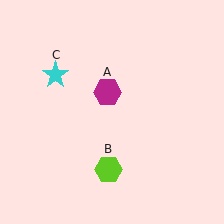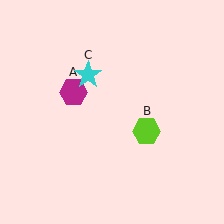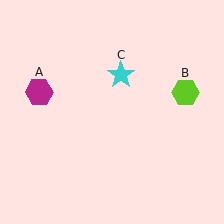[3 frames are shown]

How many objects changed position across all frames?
3 objects changed position: magenta hexagon (object A), lime hexagon (object B), cyan star (object C).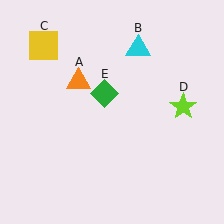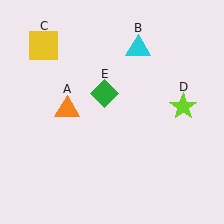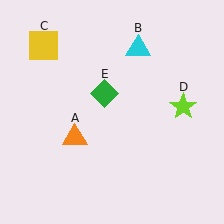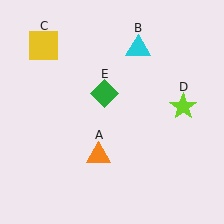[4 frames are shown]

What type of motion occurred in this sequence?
The orange triangle (object A) rotated counterclockwise around the center of the scene.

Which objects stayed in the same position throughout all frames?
Cyan triangle (object B) and yellow square (object C) and lime star (object D) and green diamond (object E) remained stationary.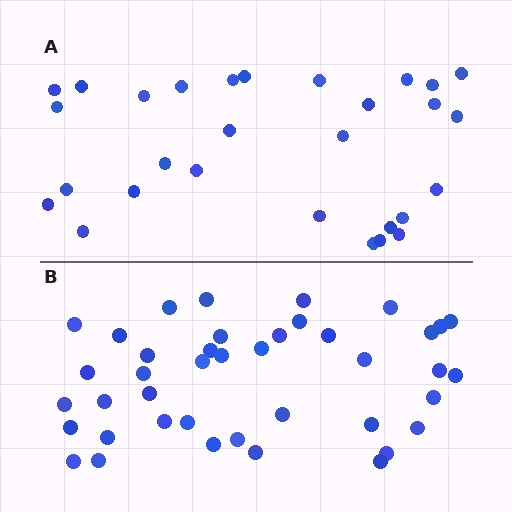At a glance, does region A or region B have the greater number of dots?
Region B (the bottom region) has more dots.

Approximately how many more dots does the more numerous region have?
Region B has roughly 12 or so more dots than region A.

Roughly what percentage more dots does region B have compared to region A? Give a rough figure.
About 40% more.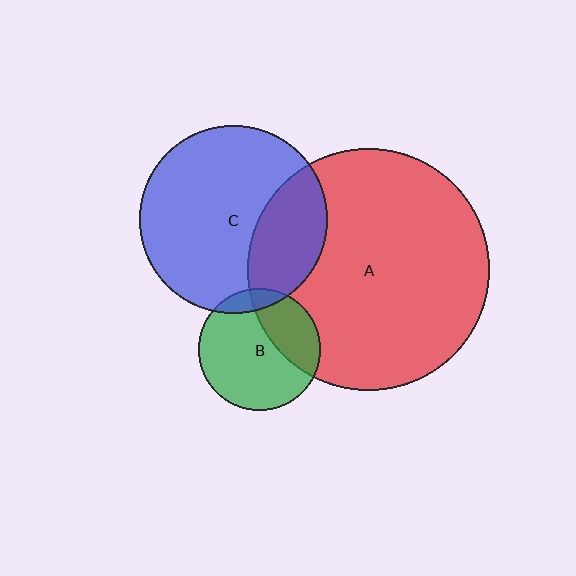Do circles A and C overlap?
Yes.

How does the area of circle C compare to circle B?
Approximately 2.4 times.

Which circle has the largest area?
Circle A (red).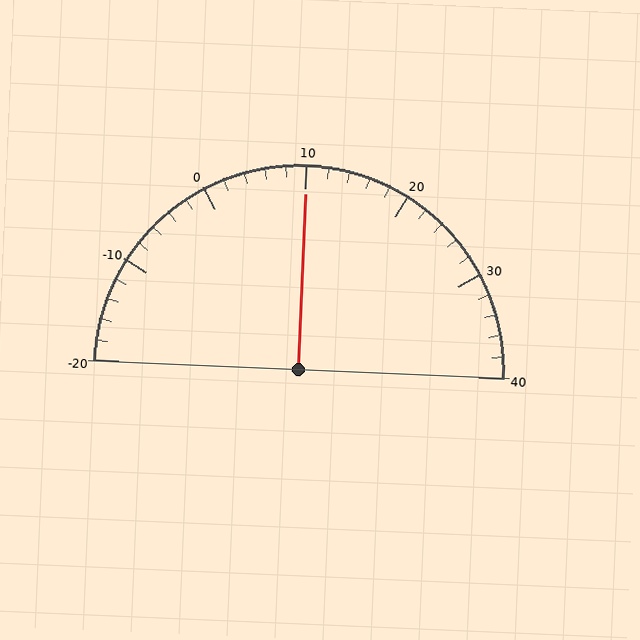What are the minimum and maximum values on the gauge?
The gauge ranges from -20 to 40.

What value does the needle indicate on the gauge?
The needle indicates approximately 10.